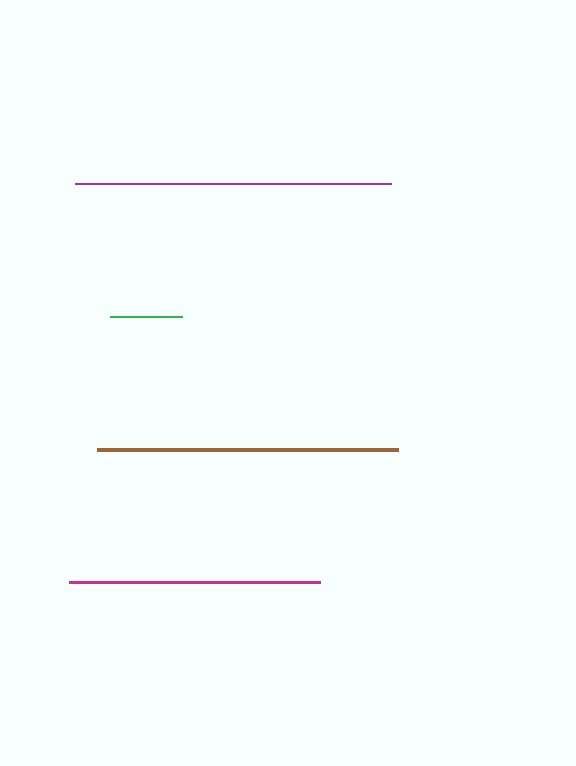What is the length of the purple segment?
The purple segment is approximately 316 pixels long.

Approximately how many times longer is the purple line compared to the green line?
The purple line is approximately 4.4 times the length of the green line.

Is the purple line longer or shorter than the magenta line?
The purple line is longer than the magenta line.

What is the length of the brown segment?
The brown segment is approximately 300 pixels long.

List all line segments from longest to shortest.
From longest to shortest: purple, brown, magenta, green.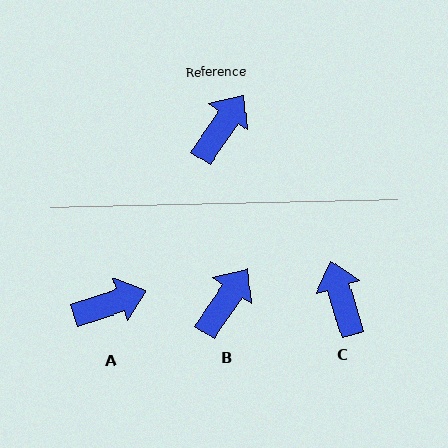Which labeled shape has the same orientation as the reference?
B.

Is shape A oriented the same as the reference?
No, it is off by about 37 degrees.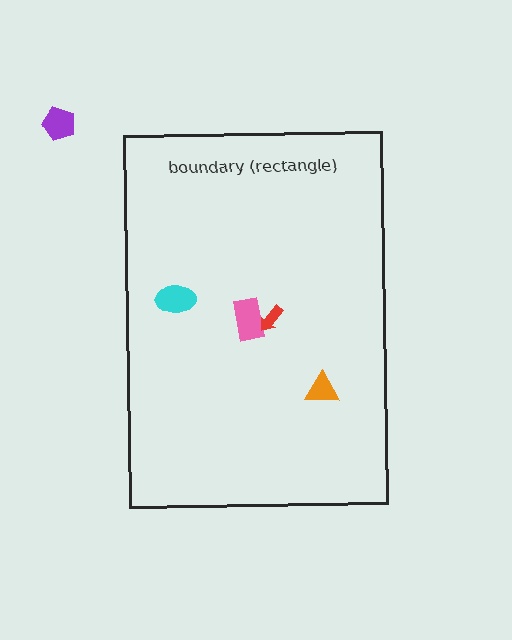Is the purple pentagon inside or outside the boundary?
Outside.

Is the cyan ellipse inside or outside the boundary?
Inside.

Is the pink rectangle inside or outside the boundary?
Inside.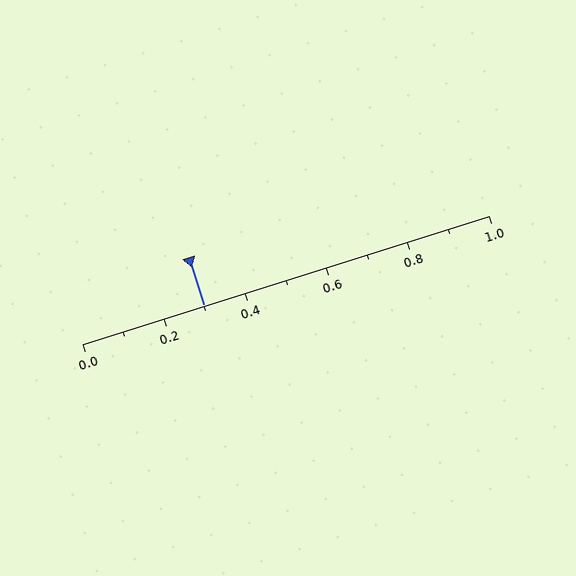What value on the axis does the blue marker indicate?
The marker indicates approximately 0.3.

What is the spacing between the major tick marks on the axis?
The major ticks are spaced 0.2 apart.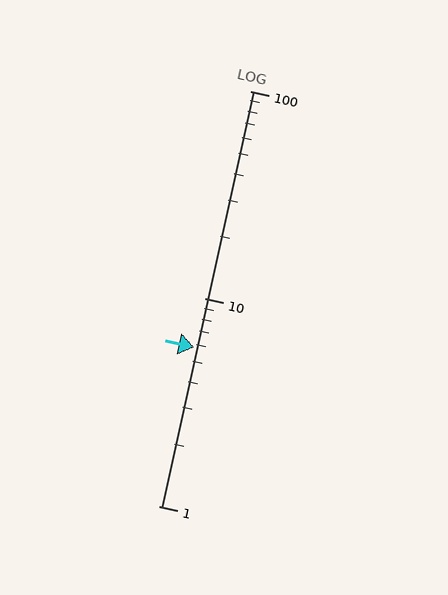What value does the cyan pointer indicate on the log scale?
The pointer indicates approximately 5.8.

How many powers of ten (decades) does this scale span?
The scale spans 2 decades, from 1 to 100.